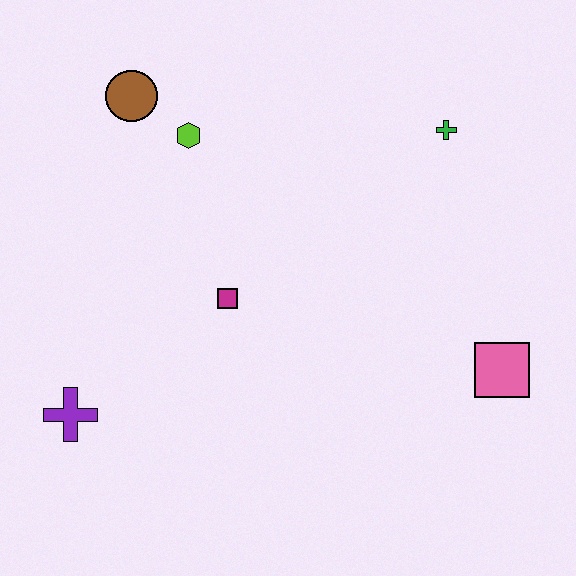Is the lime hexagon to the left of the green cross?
Yes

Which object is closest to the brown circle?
The lime hexagon is closest to the brown circle.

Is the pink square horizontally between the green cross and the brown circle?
No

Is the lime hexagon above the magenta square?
Yes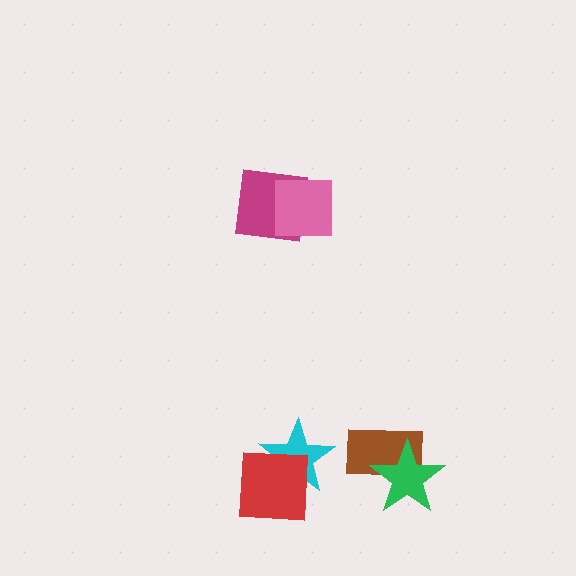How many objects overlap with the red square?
1 object overlaps with the red square.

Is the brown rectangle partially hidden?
Yes, it is partially covered by another shape.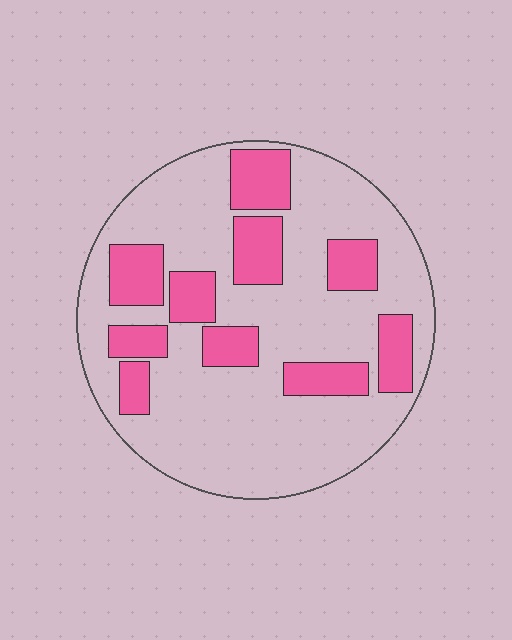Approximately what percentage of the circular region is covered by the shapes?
Approximately 25%.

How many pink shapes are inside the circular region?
10.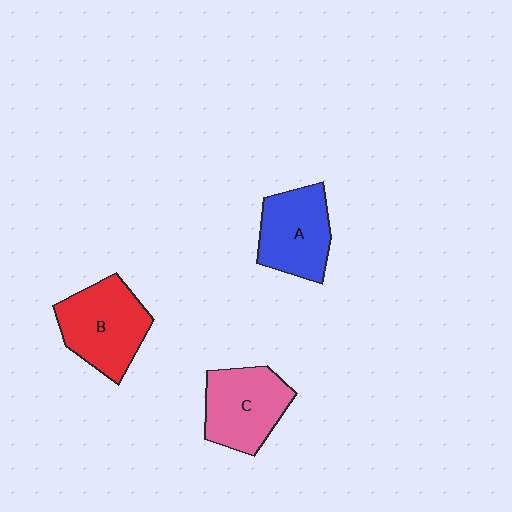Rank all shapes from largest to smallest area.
From largest to smallest: B (red), C (pink), A (blue).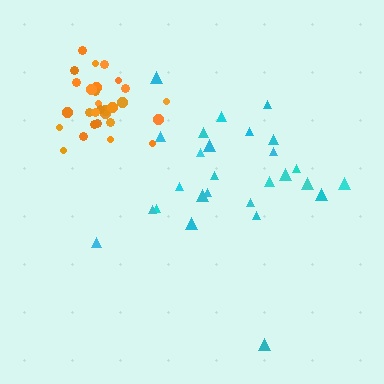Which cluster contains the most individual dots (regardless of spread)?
Orange (29).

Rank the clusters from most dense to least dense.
orange, cyan.